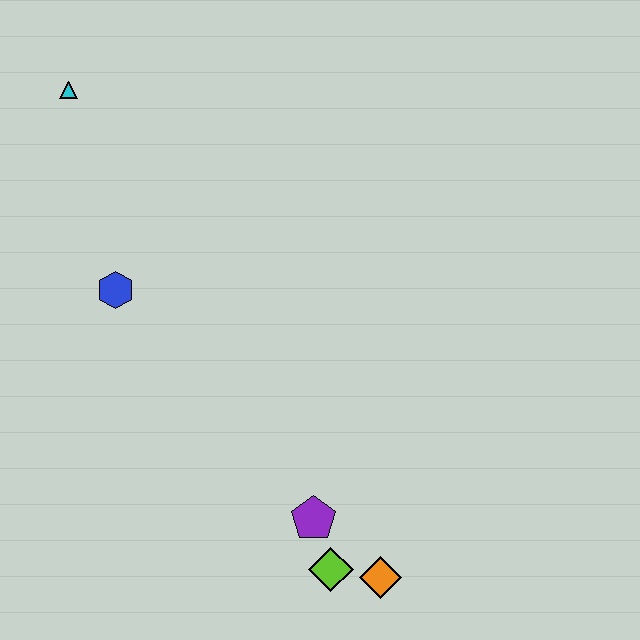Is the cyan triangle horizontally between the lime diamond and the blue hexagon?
No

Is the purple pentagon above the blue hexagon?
No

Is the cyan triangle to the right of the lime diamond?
No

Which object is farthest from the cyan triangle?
The orange diamond is farthest from the cyan triangle.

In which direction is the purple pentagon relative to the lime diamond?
The purple pentagon is above the lime diamond.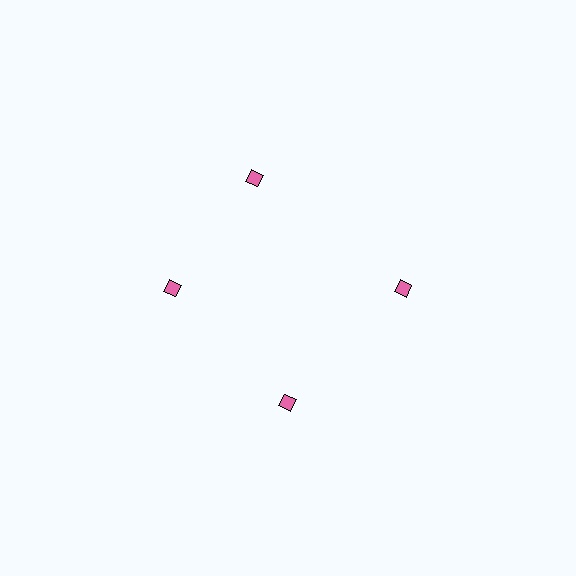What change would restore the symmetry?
The symmetry would be restored by rotating it back into even spacing with its neighbors so that all 4 diamonds sit at equal angles and equal distance from the center.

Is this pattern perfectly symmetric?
No. The 4 pink diamonds are arranged in a ring, but one element near the 12 o'clock position is rotated out of alignment along the ring, breaking the 4-fold rotational symmetry.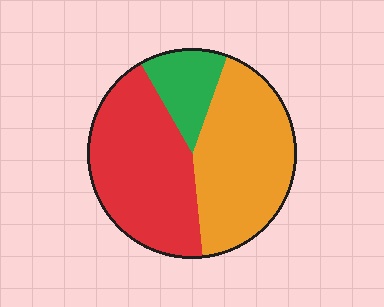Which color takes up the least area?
Green, at roughly 15%.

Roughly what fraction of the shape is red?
Red covers 44% of the shape.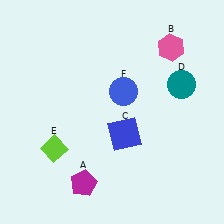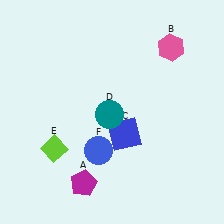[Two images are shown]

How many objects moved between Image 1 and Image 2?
2 objects moved between the two images.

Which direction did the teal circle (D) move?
The teal circle (D) moved left.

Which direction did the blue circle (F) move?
The blue circle (F) moved down.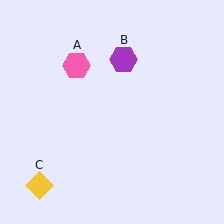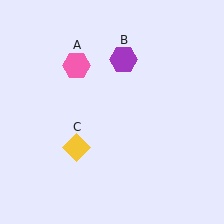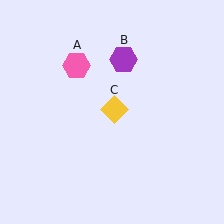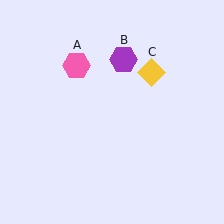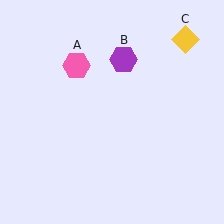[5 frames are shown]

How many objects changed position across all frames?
1 object changed position: yellow diamond (object C).